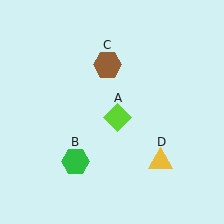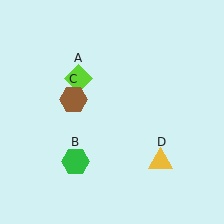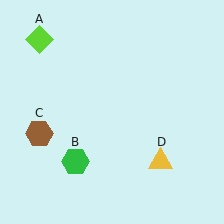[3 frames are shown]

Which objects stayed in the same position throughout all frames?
Green hexagon (object B) and yellow triangle (object D) remained stationary.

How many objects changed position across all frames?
2 objects changed position: lime diamond (object A), brown hexagon (object C).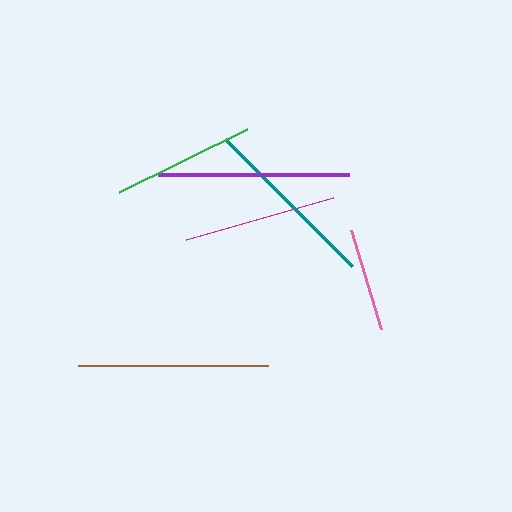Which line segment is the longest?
The purple line is the longest at approximately 192 pixels.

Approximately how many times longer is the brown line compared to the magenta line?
The brown line is approximately 1.2 times the length of the magenta line.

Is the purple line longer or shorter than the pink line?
The purple line is longer than the pink line.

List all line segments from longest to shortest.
From longest to shortest: purple, brown, teal, magenta, green, pink.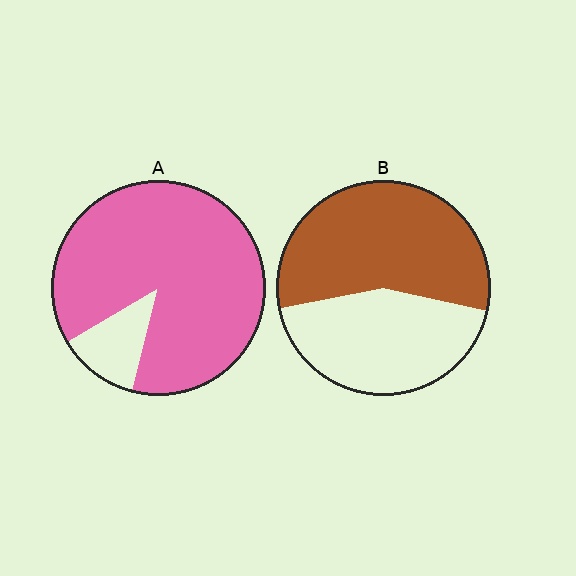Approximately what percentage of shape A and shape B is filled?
A is approximately 90% and B is approximately 55%.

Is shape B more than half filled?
Yes.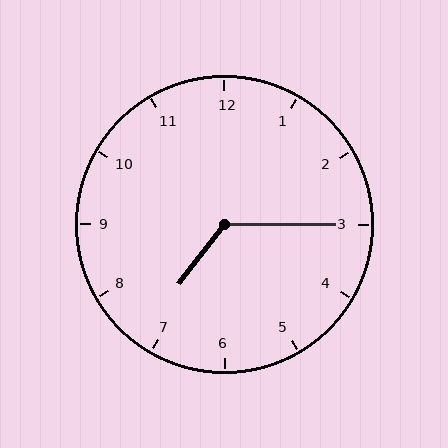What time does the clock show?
7:15.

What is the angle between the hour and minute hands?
Approximately 128 degrees.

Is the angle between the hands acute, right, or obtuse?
It is obtuse.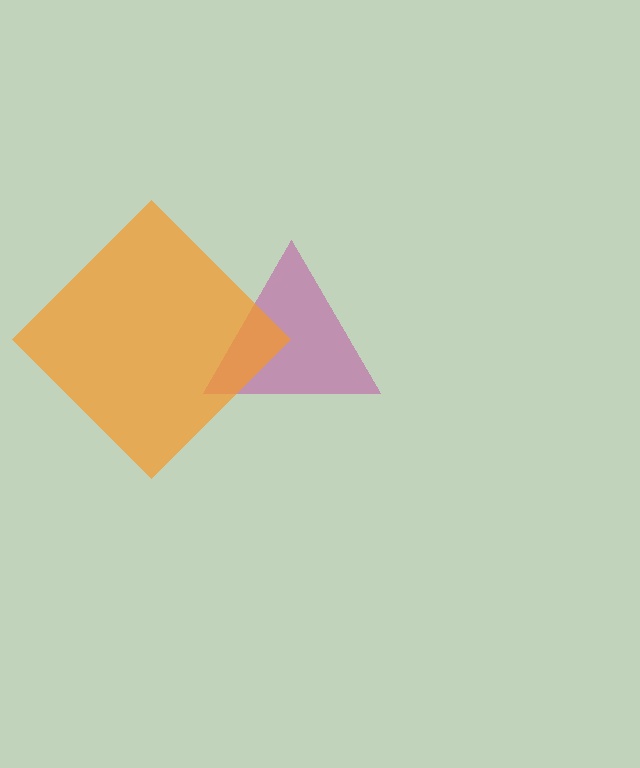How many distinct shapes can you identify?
There are 2 distinct shapes: a magenta triangle, an orange diamond.